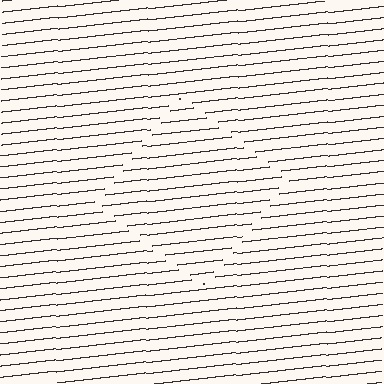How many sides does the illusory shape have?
4 sides — the line-ends trace a square.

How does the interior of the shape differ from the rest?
The interior of the shape contains the same grating, shifted by half a period — the contour is defined by the phase discontinuity where line-ends from the inner and outer gratings abut.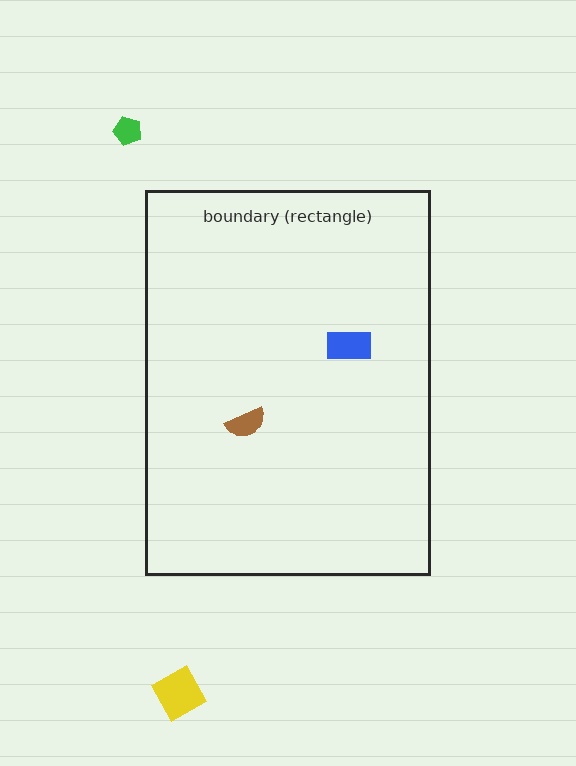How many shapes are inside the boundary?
2 inside, 2 outside.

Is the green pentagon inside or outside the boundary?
Outside.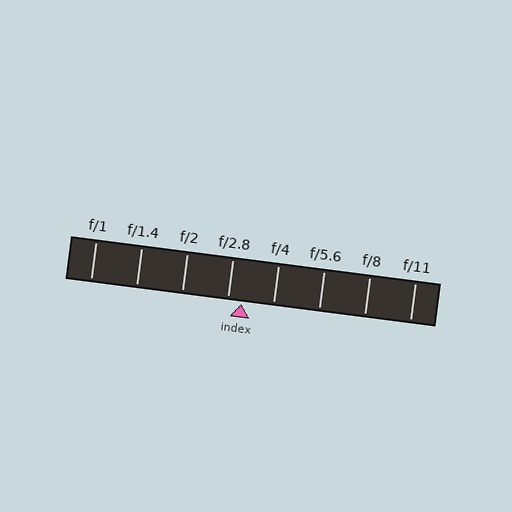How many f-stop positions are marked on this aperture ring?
There are 8 f-stop positions marked.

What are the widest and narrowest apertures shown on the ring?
The widest aperture shown is f/1 and the narrowest is f/11.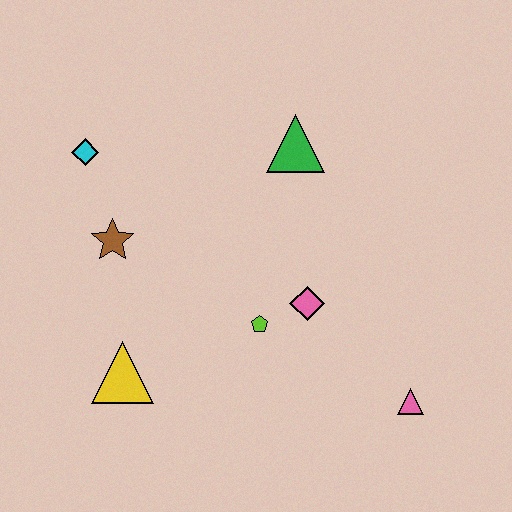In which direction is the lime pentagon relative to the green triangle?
The lime pentagon is below the green triangle.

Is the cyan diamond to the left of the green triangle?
Yes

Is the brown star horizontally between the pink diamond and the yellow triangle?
No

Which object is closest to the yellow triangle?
The brown star is closest to the yellow triangle.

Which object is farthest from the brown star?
The pink triangle is farthest from the brown star.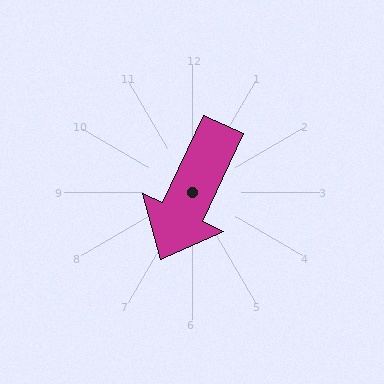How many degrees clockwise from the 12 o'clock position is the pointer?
Approximately 205 degrees.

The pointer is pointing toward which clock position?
Roughly 7 o'clock.